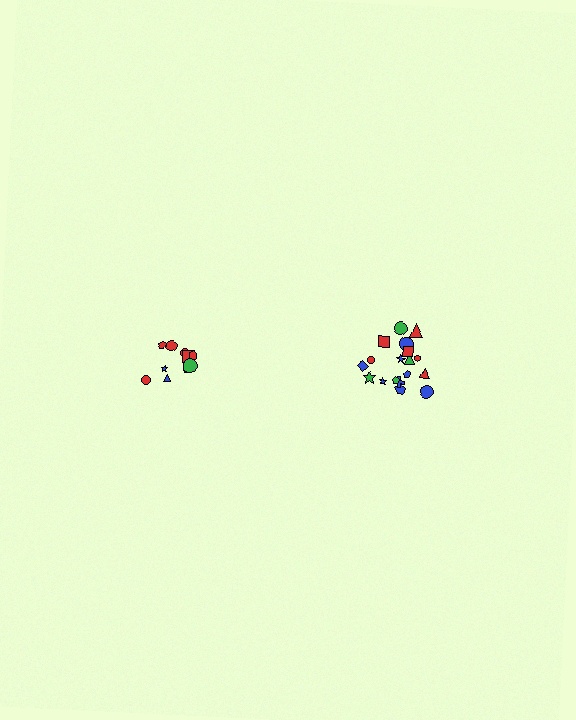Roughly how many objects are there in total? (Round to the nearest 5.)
Roughly 30 objects in total.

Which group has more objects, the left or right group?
The right group.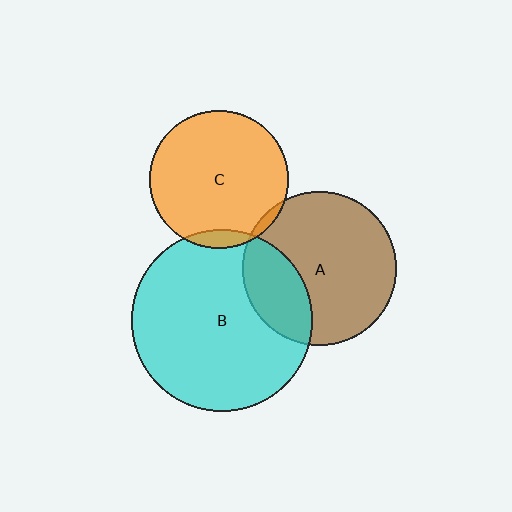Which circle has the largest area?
Circle B (cyan).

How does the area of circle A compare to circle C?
Approximately 1.2 times.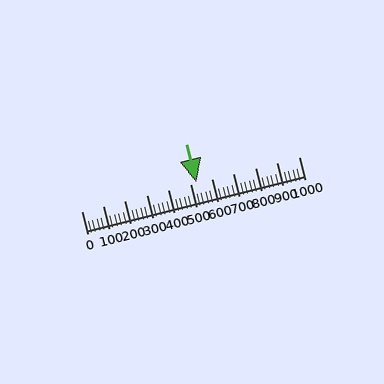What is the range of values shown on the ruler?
The ruler shows values from 0 to 1000.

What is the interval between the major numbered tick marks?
The major tick marks are spaced 100 units apart.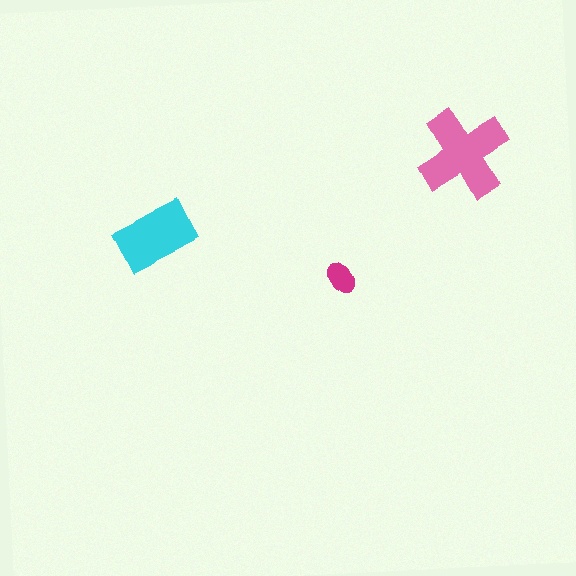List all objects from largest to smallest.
The pink cross, the cyan rectangle, the magenta ellipse.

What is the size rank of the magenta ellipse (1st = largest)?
3rd.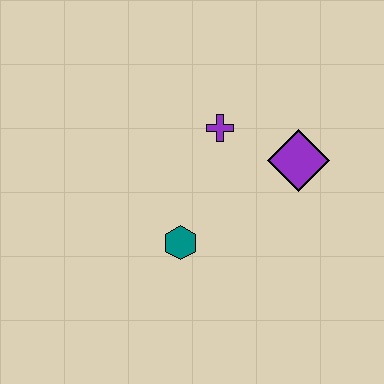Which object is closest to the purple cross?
The purple diamond is closest to the purple cross.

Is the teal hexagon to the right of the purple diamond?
No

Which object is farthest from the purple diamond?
The teal hexagon is farthest from the purple diamond.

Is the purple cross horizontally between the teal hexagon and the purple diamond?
Yes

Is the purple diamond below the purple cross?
Yes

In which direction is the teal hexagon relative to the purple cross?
The teal hexagon is below the purple cross.